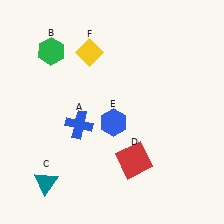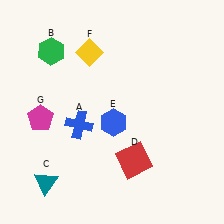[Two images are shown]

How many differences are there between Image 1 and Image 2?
There is 1 difference between the two images.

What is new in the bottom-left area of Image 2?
A magenta pentagon (G) was added in the bottom-left area of Image 2.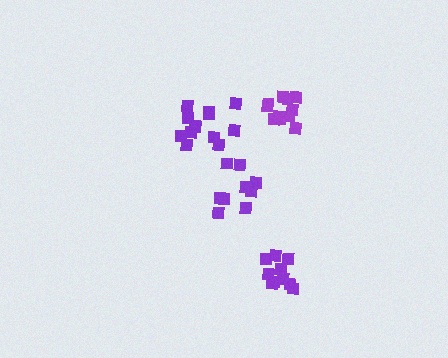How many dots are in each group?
Group 1: 13 dots, Group 2: 9 dots, Group 3: 11 dots, Group 4: 11 dots (44 total).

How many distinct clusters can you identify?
There are 4 distinct clusters.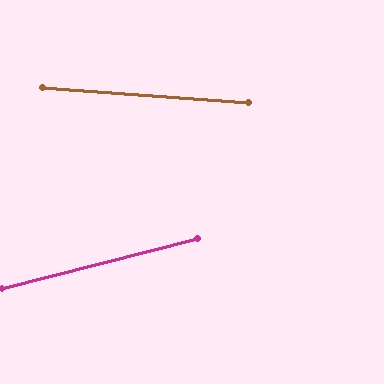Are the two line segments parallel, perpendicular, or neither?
Neither parallel nor perpendicular — they differ by about 18°.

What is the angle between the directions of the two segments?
Approximately 18 degrees.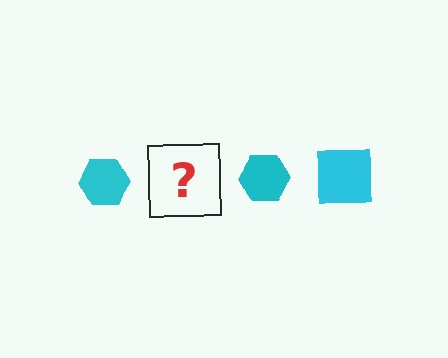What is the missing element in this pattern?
The missing element is a cyan square.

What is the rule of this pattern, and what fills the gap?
The rule is that the pattern cycles through hexagon, square shapes in cyan. The gap should be filled with a cyan square.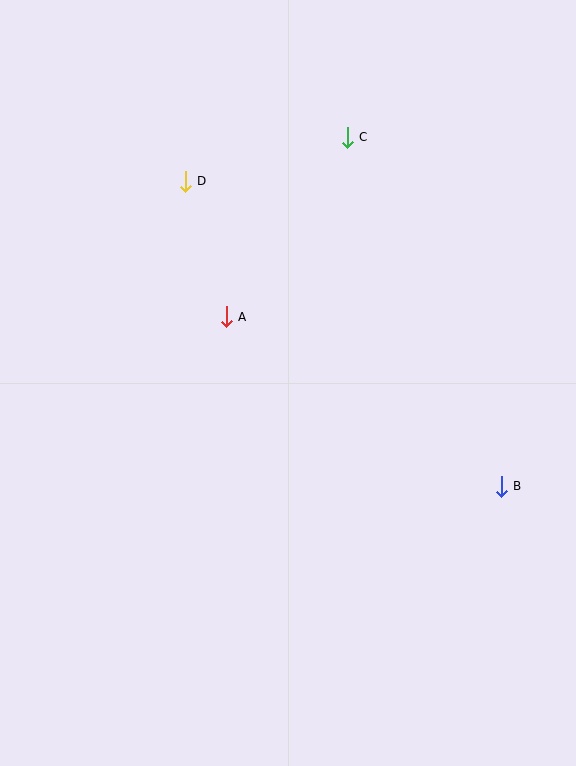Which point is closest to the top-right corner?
Point C is closest to the top-right corner.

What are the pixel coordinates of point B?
Point B is at (501, 486).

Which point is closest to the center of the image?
Point A at (226, 317) is closest to the center.